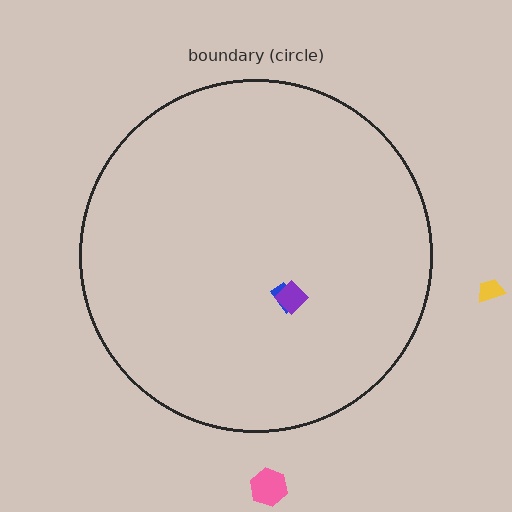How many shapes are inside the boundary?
2 inside, 2 outside.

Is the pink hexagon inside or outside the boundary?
Outside.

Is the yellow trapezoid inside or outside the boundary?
Outside.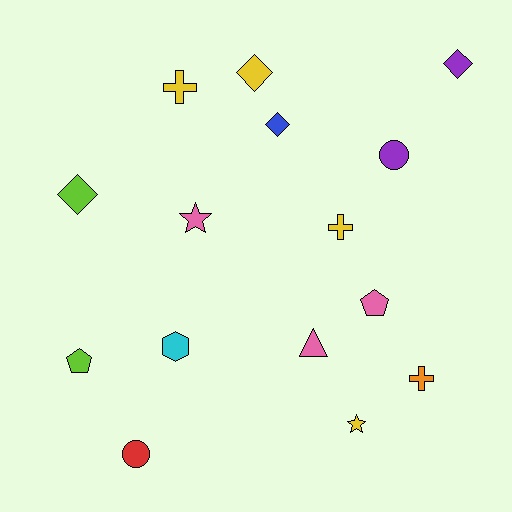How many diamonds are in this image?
There are 4 diamonds.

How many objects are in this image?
There are 15 objects.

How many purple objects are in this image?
There are 2 purple objects.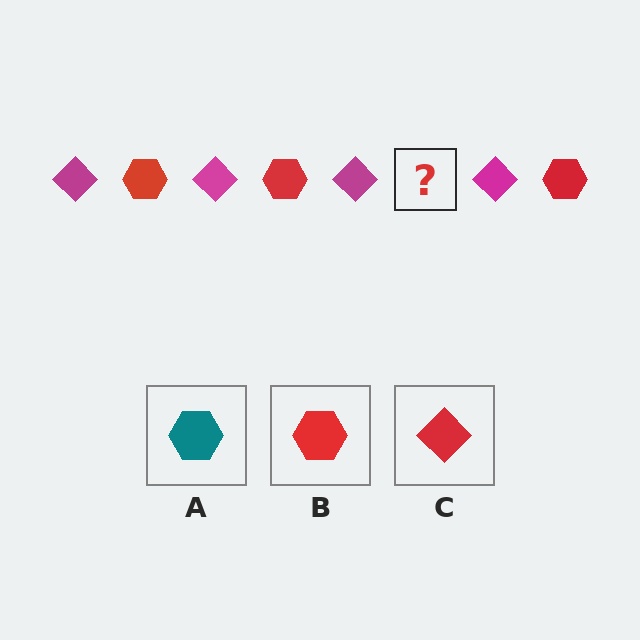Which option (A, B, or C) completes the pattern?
B.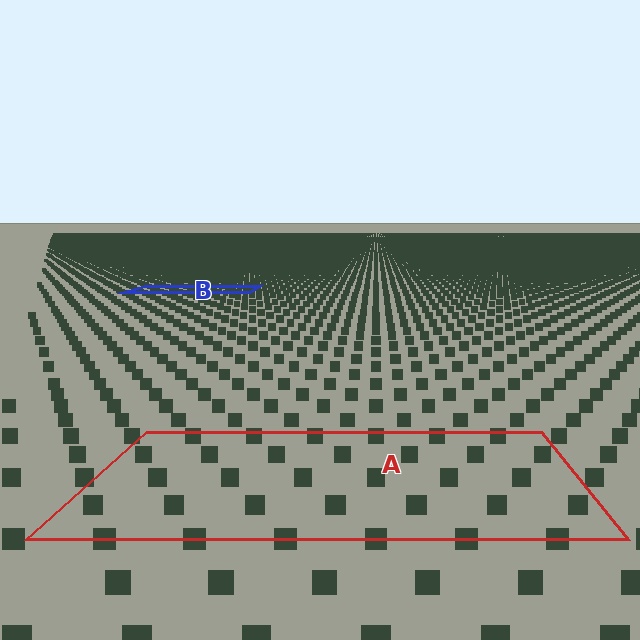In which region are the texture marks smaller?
The texture marks are smaller in region B, because it is farther away.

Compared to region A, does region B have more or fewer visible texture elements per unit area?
Region B has more texture elements per unit area — they are packed more densely because it is farther away.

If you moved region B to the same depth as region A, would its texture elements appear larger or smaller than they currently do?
They would appear larger. At a closer depth, the same texture elements are projected at a bigger on-screen size.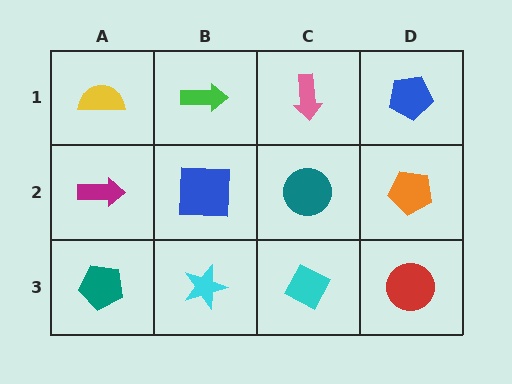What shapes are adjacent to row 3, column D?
An orange pentagon (row 2, column D), a cyan diamond (row 3, column C).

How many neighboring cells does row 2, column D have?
3.